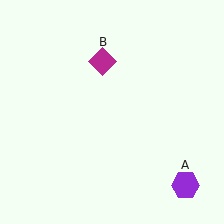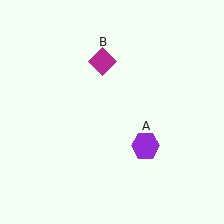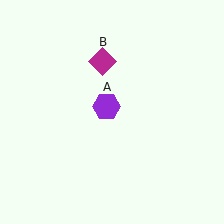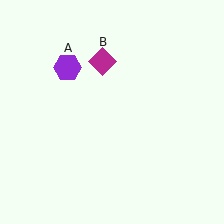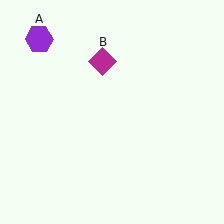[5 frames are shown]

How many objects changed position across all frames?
1 object changed position: purple hexagon (object A).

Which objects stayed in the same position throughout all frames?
Magenta diamond (object B) remained stationary.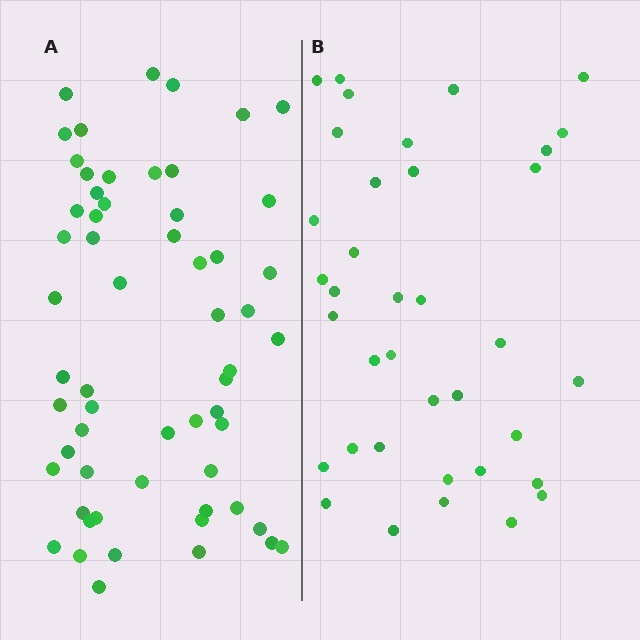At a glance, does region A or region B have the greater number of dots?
Region A (the left region) has more dots.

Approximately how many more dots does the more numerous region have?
Region A has approximately 20 more dots than region B.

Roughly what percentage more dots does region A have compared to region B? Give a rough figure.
About 60% more.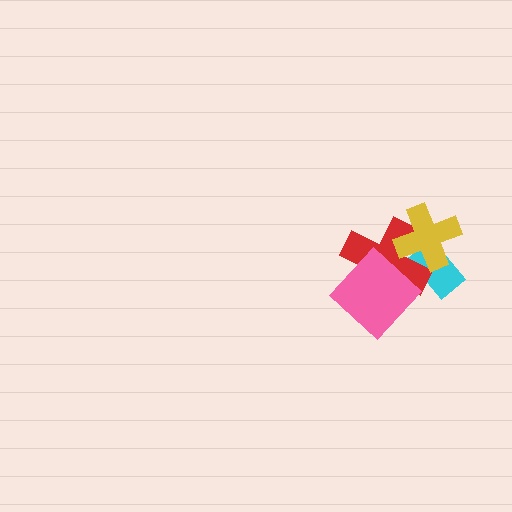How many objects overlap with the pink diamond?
1 object overlaps with the pink diamond.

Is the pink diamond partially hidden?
No, no other shape covers it.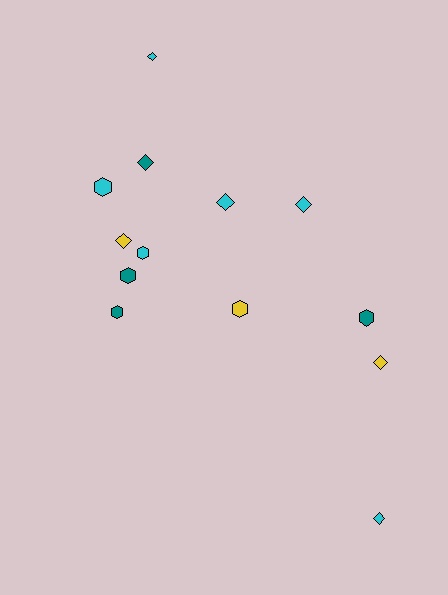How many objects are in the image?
There are 13 objects.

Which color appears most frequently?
Cyan, with 6 objects.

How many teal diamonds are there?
There is 1 teal diamond.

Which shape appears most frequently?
Diamond, with 7 objects.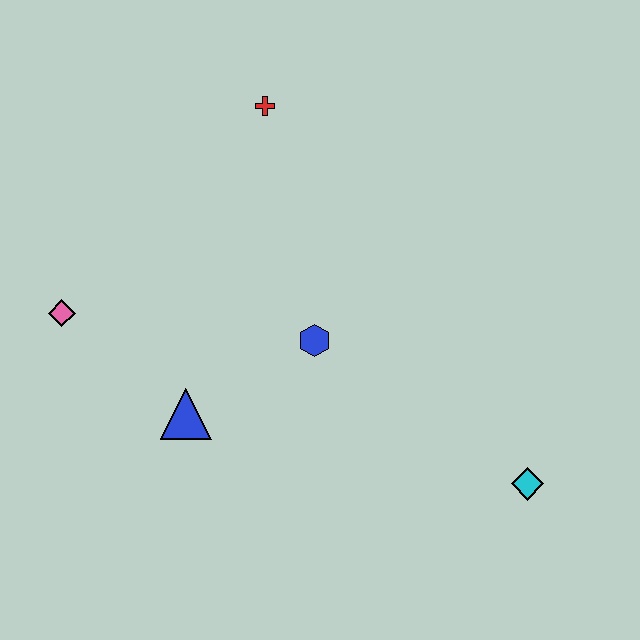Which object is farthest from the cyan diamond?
The pink diamond is farthest from the cyan diamond.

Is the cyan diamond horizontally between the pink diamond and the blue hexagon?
No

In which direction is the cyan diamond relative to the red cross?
The cyan diamond is below the red cross.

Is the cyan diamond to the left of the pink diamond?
No